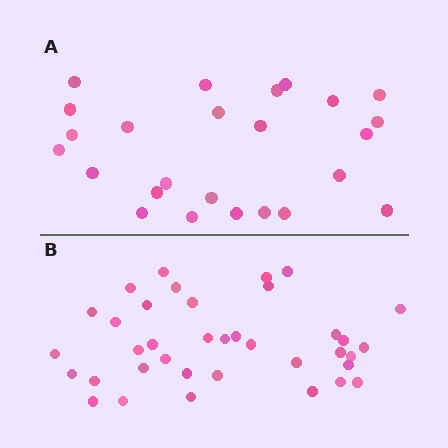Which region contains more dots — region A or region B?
Region B (the bottom region) has more dots.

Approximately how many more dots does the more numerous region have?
Region B has roughly 12 or so more dots than region A.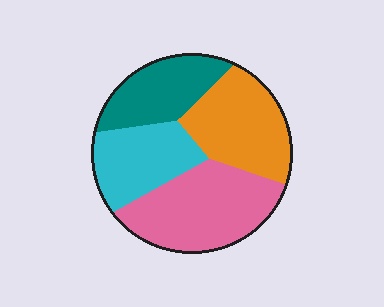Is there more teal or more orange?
Orange.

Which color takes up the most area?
Pink, at roughly 35%.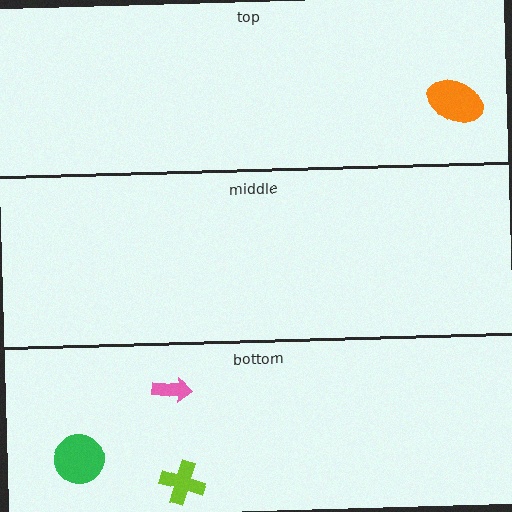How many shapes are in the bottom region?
3.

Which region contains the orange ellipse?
The top region.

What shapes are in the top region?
The orange ellipse.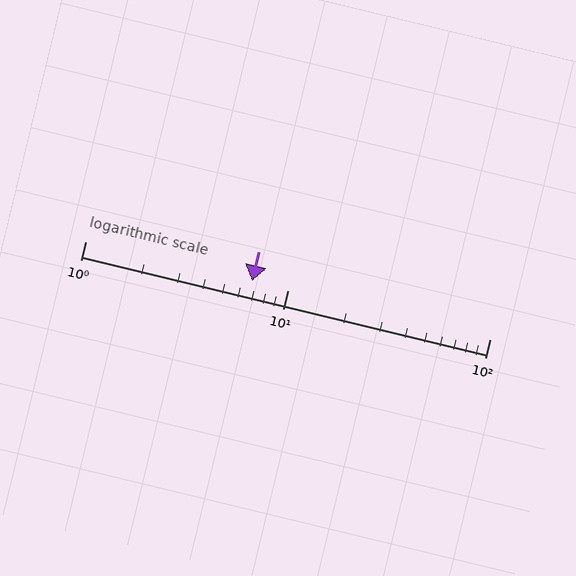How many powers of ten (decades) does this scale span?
The scale spans 2 decades, from 1 to 100.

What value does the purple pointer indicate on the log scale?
The pointer indicates approximately 6.7.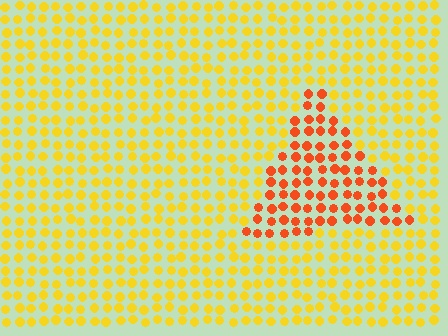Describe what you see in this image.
The image is filled with small yellow elements in a uniform arrangement. A triangle-shaped region is visible where the elements are tinted to a slightly different hue, forming a subtle color boundary.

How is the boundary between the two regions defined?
The boundary is defined purely by a slight shift in hue (about 38 degrees). Spacing, size, and orientation are identical on both sides.